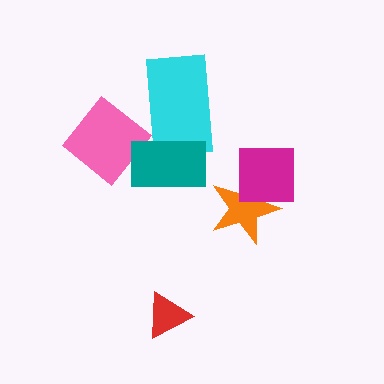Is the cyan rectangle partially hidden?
Yes, it is partially covered by another shape.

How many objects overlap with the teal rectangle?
2 objects overlap with the teal rectangle.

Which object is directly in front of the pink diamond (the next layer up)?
The cyan rectangle is directly in front of the pink diamond.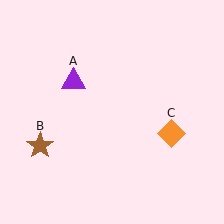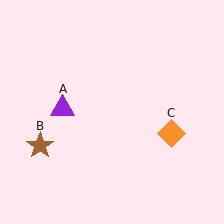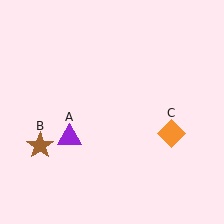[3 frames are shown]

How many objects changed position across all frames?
1 object changed position: purple triangle (object A).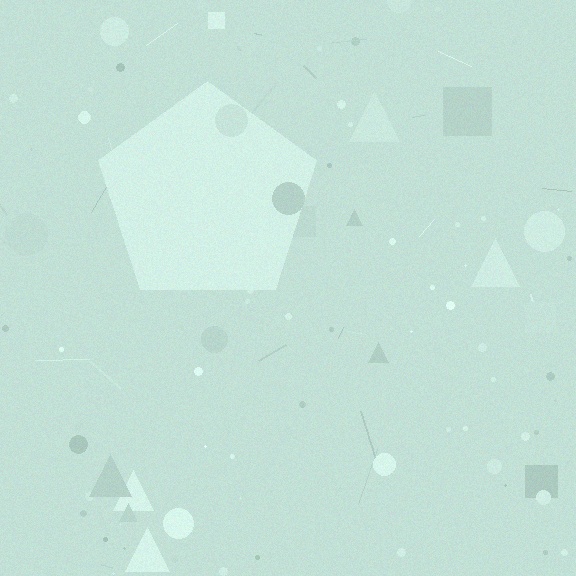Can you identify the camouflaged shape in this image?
The camouflaged shape is a pentagon.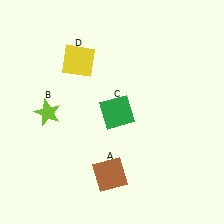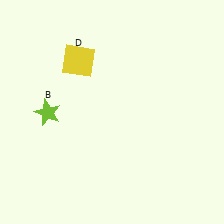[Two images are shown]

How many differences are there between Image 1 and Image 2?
There are 2 differences between the two images.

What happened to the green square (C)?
The green square (C) was removed in Image 2. It was in the bottom-right area of Image 1.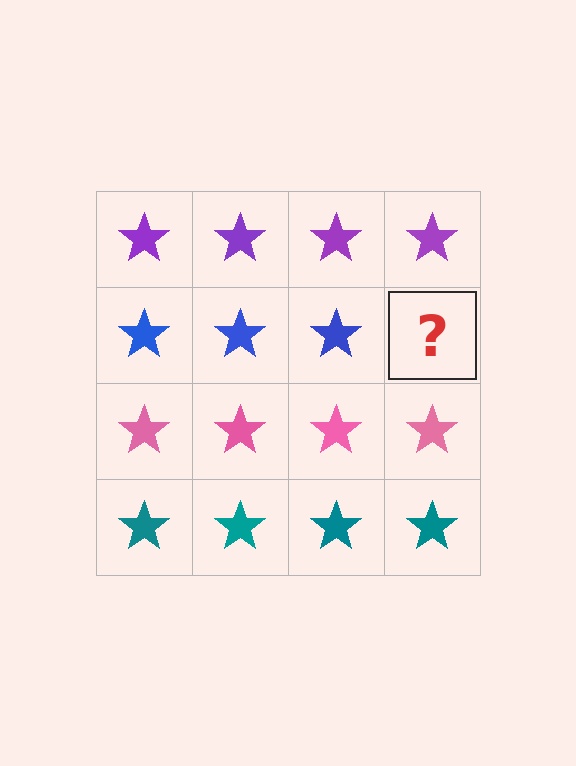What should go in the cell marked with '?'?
The missing cell should contain a blue star.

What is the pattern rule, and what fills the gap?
The rule is that each row has a consistent color. The gap should be filled with a blue star.